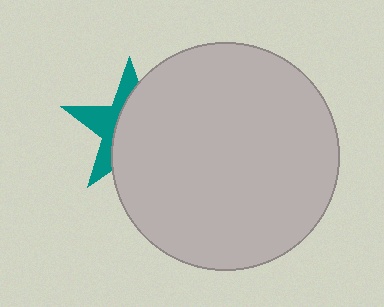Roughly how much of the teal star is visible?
A small part of it is visible (roughly 38%).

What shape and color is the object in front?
The object in front is a light gray circle.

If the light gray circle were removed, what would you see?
You would see the complete teal star.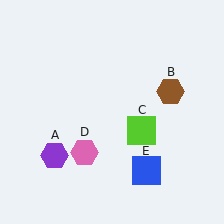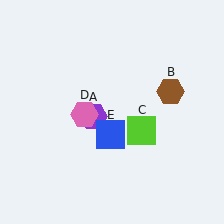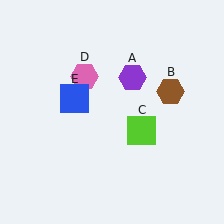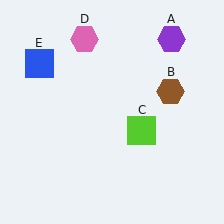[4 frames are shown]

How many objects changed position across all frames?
3 objects changed position: purple hexagon (object A), pink hexagon (object D), blue square (object E).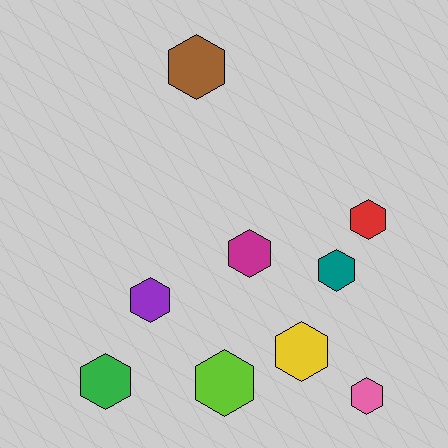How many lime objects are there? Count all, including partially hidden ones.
There is 1 lime object.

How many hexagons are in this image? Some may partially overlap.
There are 9 hexagons.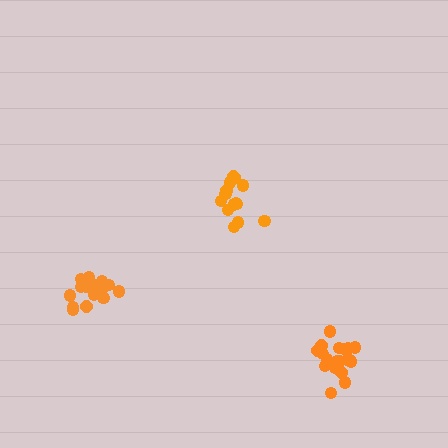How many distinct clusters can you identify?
There are 3 distinct clusters.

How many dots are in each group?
Group 1: 14 dots, Group 2: 16 dots, Group 3: 20 dots (50 total).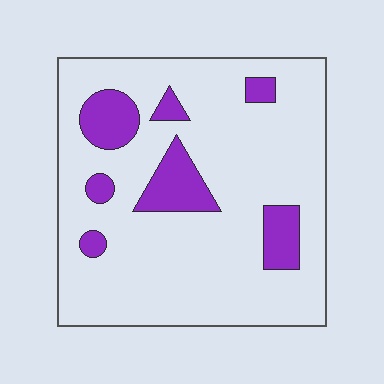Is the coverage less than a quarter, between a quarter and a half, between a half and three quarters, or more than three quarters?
Less than a quarter.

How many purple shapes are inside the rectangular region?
7.